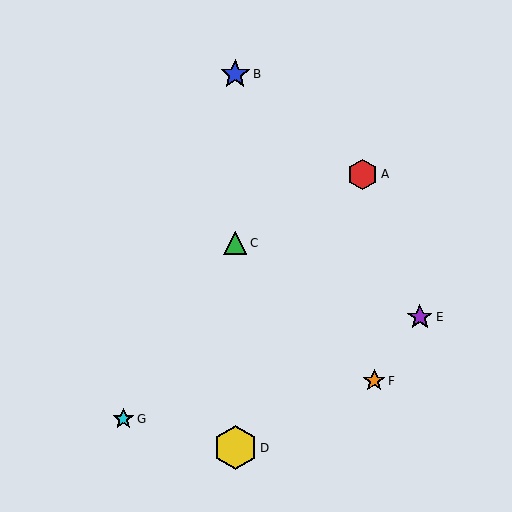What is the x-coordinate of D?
Object D is at x≈235.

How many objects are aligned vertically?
3 objects (B, C, D) are aligned vertically.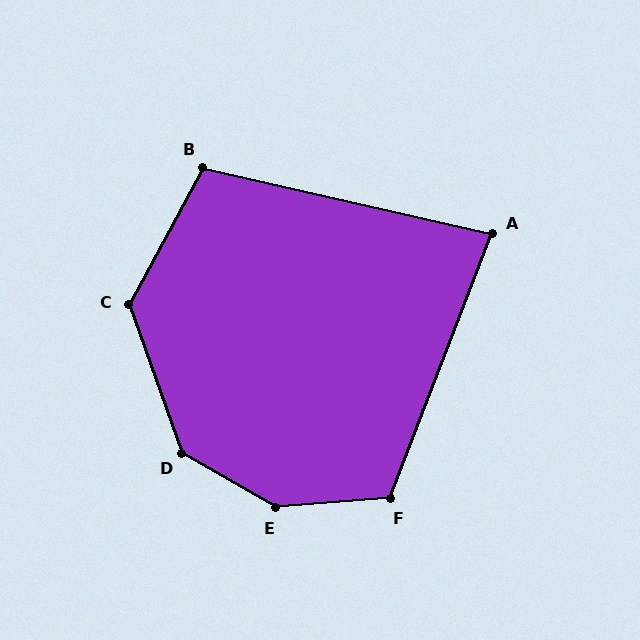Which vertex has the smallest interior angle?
A, at approximately 82 degrees.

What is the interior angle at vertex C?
Approximately 132 degrees (obtuse).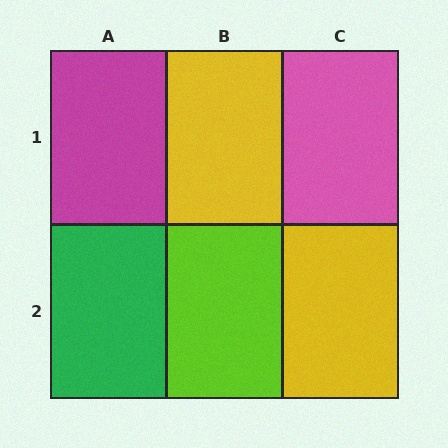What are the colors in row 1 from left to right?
Magenta, yellow, pink.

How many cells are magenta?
1 cell is magenta.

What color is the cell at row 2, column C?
Yellow.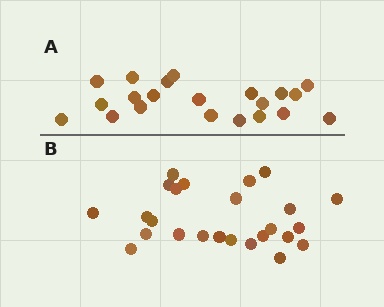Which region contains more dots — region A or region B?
Region B (the bottom region) has more dots.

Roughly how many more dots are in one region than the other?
Region B has about 4 more dots than region A.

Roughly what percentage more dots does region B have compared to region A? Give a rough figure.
About 20% more.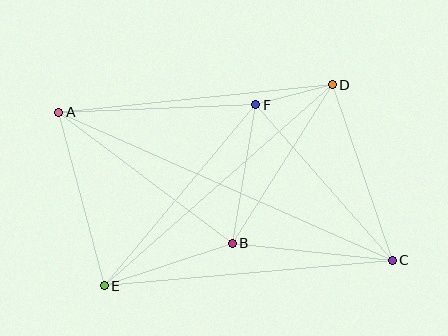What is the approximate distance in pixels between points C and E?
The distance between C and E is approximately 289 pixels.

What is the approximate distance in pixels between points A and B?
The distance between A and B is approximately 218 pixels.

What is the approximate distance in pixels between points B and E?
The distance between B and E is approximately 135 pixels.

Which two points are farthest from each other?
Points A and C are farthest from each other.